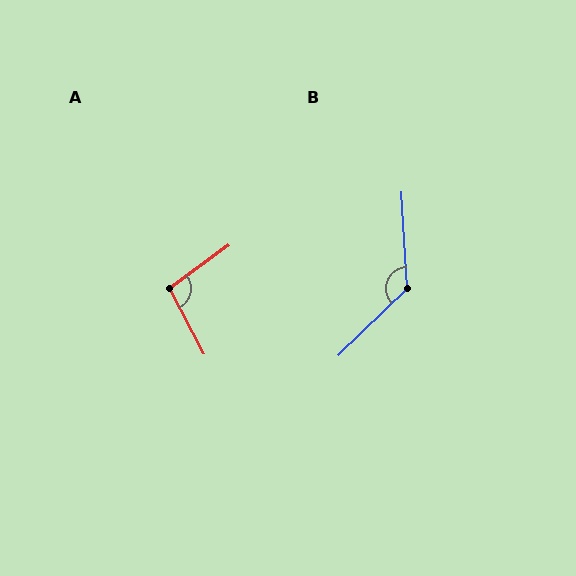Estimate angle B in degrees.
Approximately 131 degrees.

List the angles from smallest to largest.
A (99°), B (131°).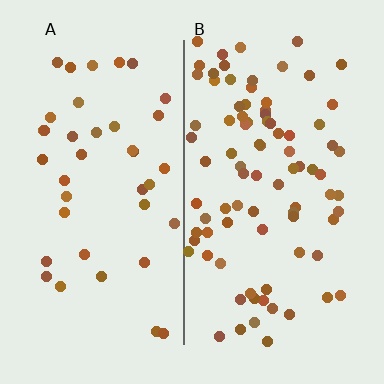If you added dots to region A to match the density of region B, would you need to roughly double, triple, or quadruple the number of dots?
Approximately double.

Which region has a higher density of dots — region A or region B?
B (the right).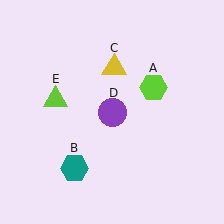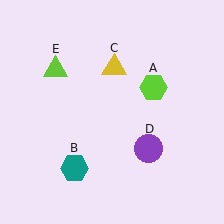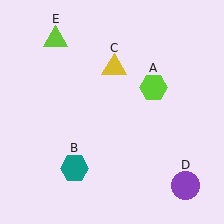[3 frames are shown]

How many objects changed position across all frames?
2 objects changed position: purple circle (object D), lime triangle (object E).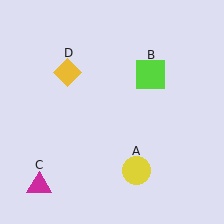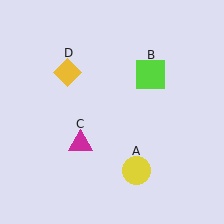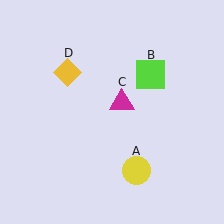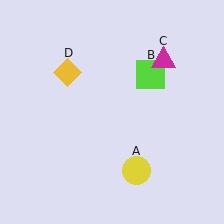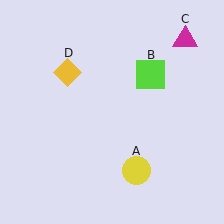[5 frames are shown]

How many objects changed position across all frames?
1 object changed position: magenta triangle (object C).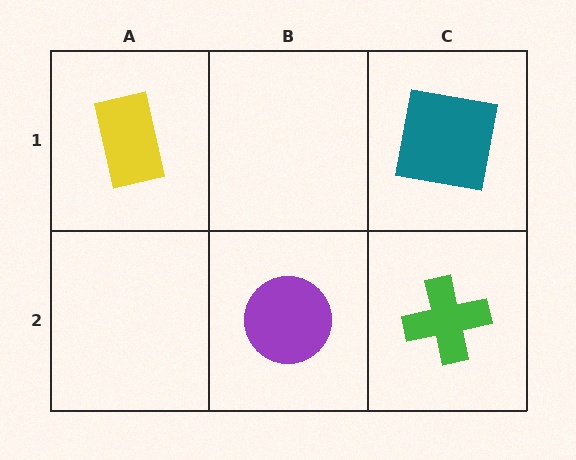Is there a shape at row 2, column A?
No, that cell is empty.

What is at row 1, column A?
A yellow rectangle.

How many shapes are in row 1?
2 shapes.